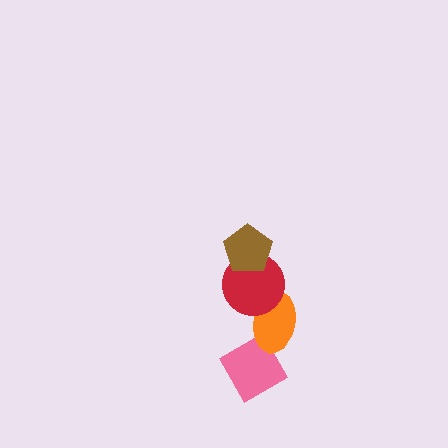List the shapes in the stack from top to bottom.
From top to bottom: the brown pentagon, the red circle, the orange ellipse, the pink diamond.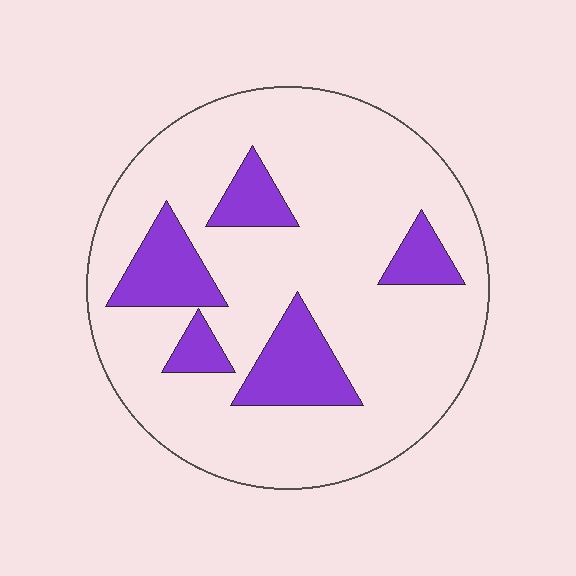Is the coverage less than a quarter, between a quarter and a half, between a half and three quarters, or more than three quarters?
Less than a quarter.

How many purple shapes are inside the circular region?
5.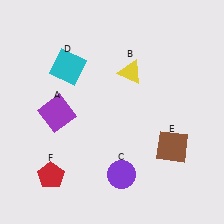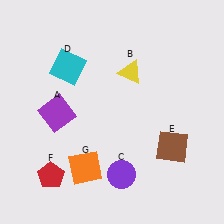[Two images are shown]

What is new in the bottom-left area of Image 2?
An orange square (G) was added in the bottom-left area of Image 2.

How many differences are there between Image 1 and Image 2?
There is 1 difference between the two images.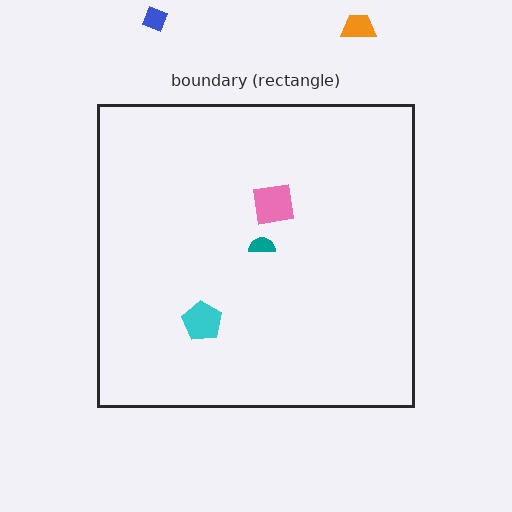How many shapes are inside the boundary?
3 inside, 2 outside.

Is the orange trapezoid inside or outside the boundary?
Outside.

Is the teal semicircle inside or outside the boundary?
Inside.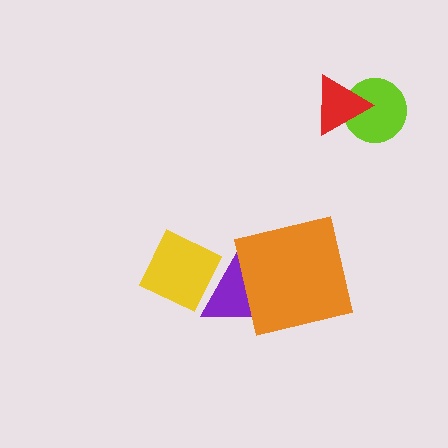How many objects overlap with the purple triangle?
2 objects overlap with the purple triangle.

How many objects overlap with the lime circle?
1 object overlaps with the lime circle.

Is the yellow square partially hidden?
Yes, it is partially covered by another shape.